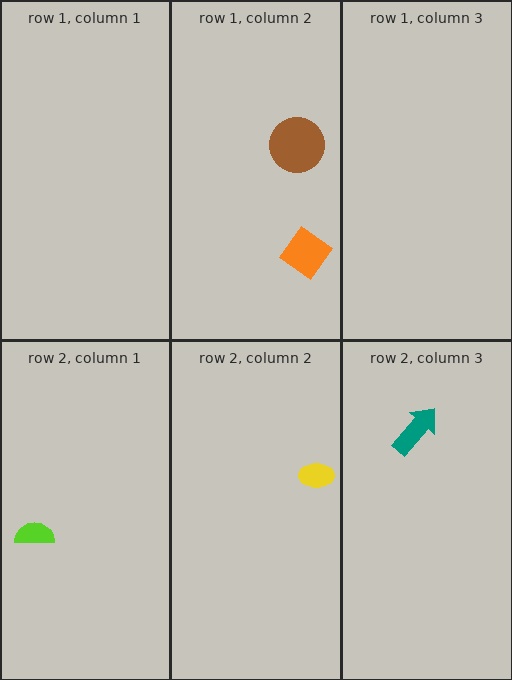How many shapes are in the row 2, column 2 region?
1.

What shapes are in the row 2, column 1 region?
The lime semicircle.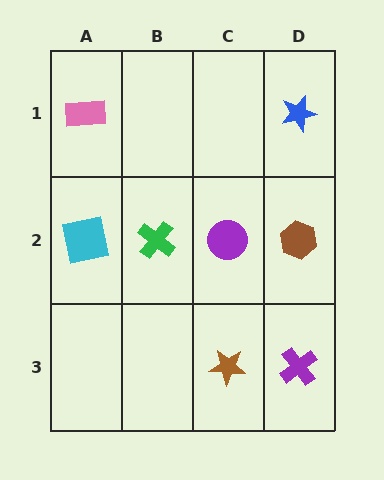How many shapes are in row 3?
2 shapes.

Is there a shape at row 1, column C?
No, that cell is empty.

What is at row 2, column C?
A purple circle.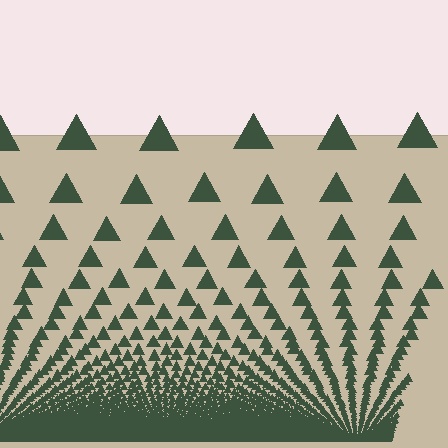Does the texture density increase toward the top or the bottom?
Density increases toward the bottom.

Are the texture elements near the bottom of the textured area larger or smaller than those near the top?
Smaller. The gradient is inverted — elements near the bottom are smaller and denser.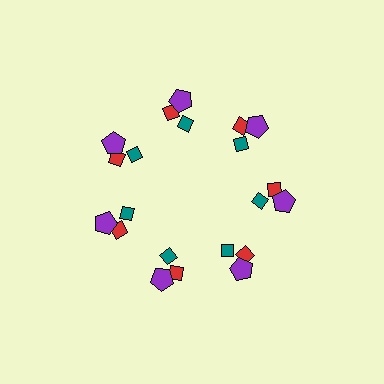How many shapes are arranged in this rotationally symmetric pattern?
There are 21 shapes, arranged in 7 groups of 3.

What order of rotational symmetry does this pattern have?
This pattern has 7-fold rotational symmetry.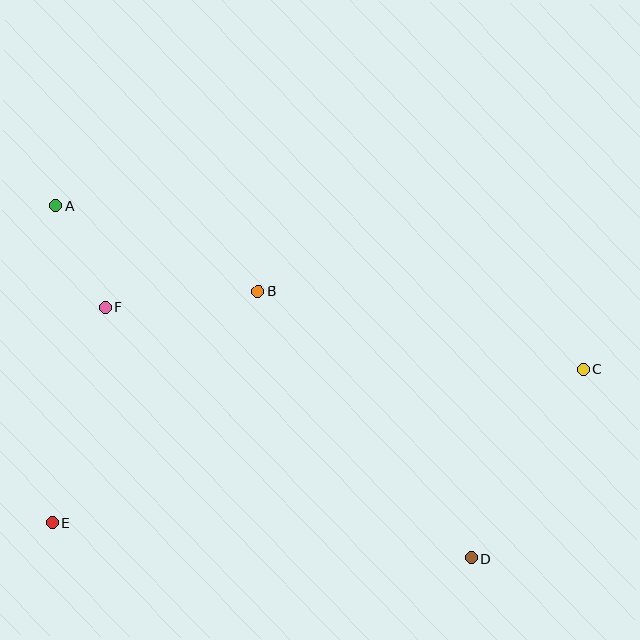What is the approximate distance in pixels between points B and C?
The distance between B and C is approximately 334 pixels.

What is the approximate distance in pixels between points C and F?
The distance between C and F is approximately 482 pixels.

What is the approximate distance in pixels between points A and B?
The distance between A and B is approximately 220 pixels.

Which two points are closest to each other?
Points A and F are closest to each other.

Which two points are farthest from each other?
Points C and E are farthest from each other.